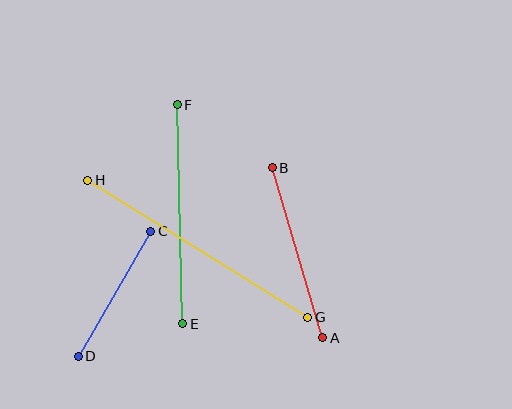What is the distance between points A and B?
The distance is approximately 177 pixels.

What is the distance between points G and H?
The distance is approximately 259 pixels.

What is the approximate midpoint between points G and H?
The midpoint is at approximately (198, 249) pixels.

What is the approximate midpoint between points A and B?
The midpoint is at approximately (297, 253) pixels.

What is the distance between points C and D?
The distance is approximately 144 pixels.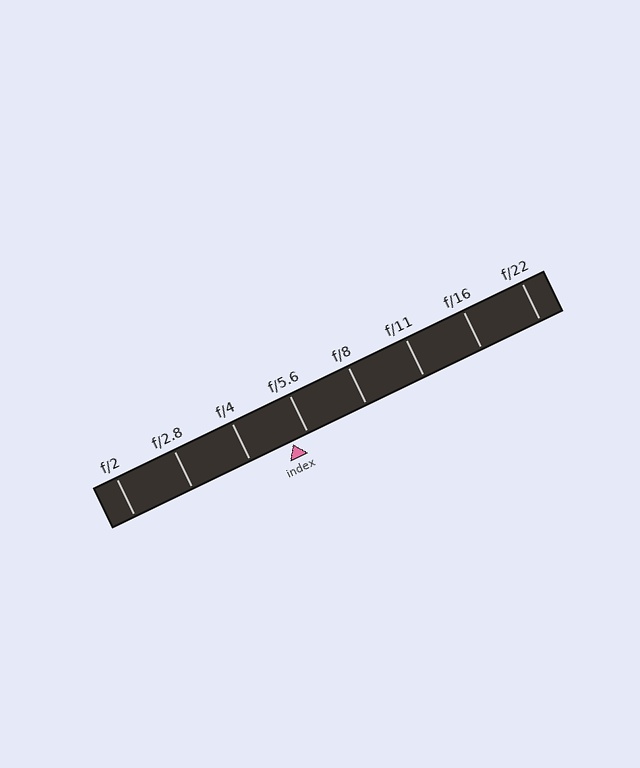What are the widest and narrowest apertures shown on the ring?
The widest aperture shown is f/2 and the narrowest is f/22.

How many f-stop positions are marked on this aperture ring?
There are 8 f-stop positions marked.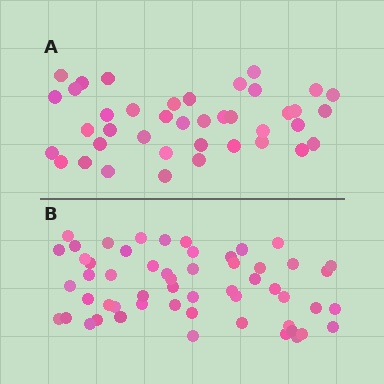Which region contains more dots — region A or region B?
Region B (the bottom region) has more dots.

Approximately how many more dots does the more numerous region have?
Region B has approximately 15 more dots than region A.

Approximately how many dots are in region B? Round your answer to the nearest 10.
About 60 dots. (The exact count is 55, which rounds to 60.)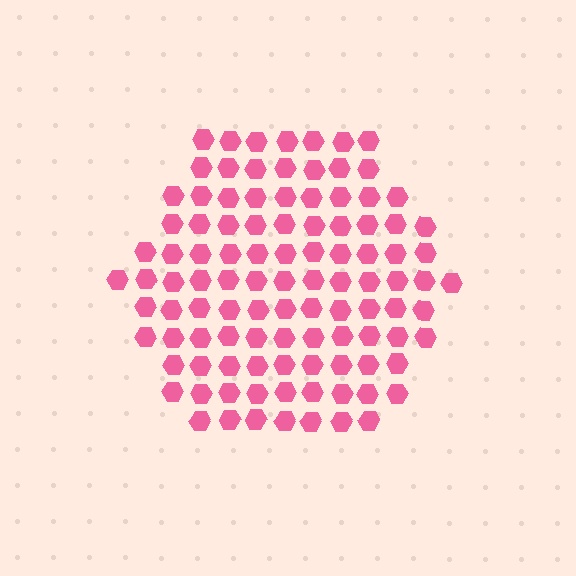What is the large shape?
The large shape is a hexagon.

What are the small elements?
The small elements are hexagons.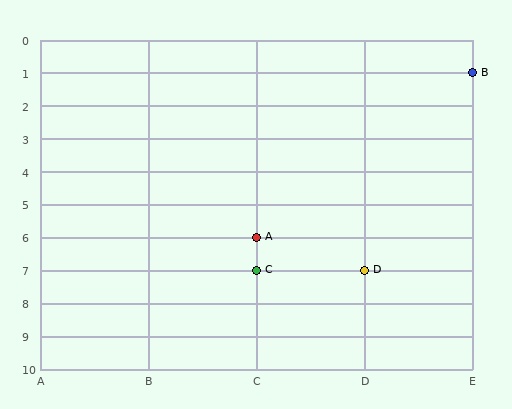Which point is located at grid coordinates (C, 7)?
Point C is at (C, 7).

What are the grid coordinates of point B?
Point B is at grid coordinates (E, 1).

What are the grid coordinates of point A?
Point A is at grid coordinates (C, 6).